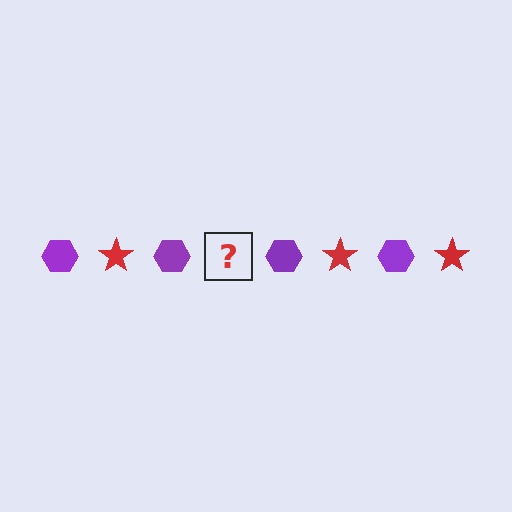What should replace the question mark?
The question mark should be replaced with a red star.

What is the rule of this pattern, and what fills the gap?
The rule is that the pattern alternates between purple hexagon and red star. The gap should be filled with a red star.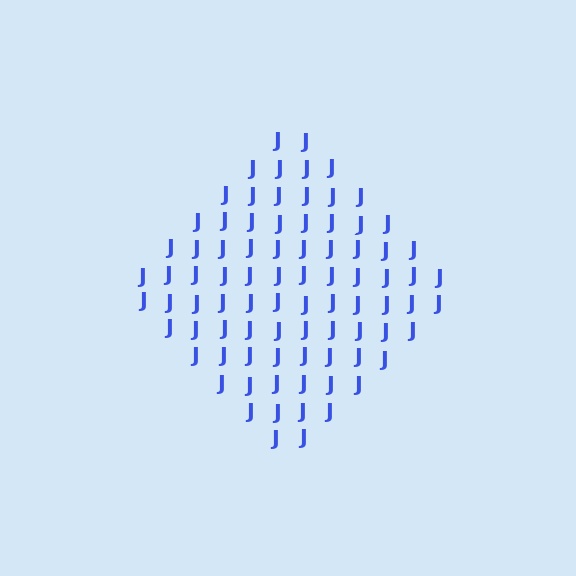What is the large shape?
The large shape is a diamond.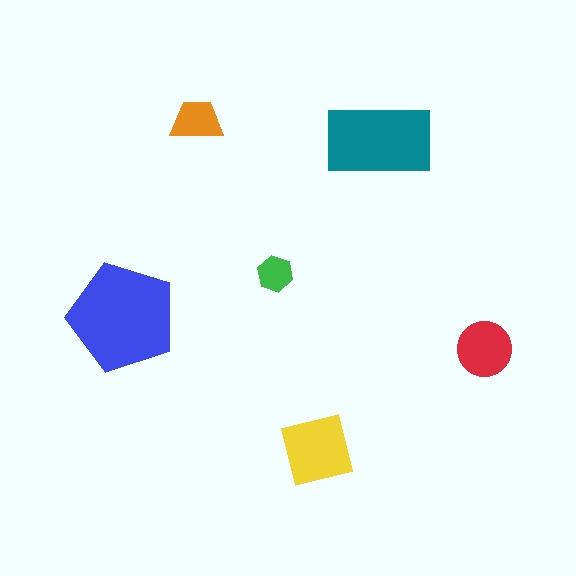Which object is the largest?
The blue pentagon.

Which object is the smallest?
The green hexagon.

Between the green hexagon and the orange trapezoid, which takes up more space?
The orange trapezoid.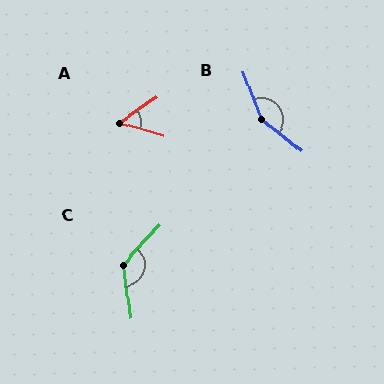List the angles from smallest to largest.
A (52°), C (129°), B (148°).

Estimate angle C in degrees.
Approximately 129 degrees.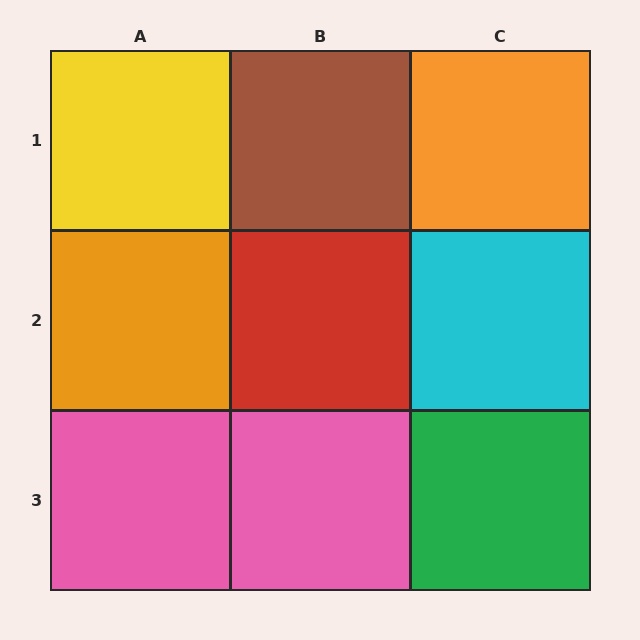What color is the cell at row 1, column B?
Brown.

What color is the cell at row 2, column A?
Orange.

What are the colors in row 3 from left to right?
Pink, pink, green.